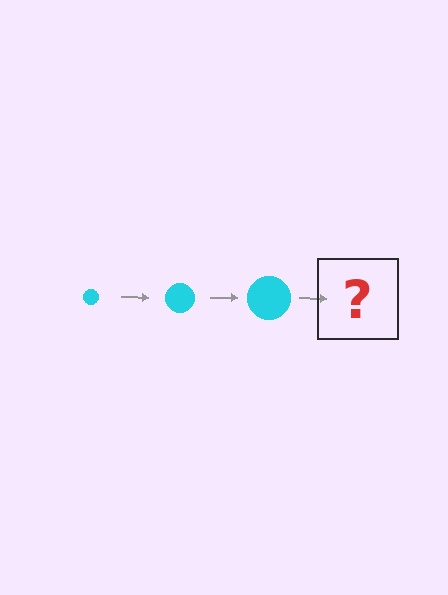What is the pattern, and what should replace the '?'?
The pattern is that the circle gets progressively larger each step. The '?' should be a cyan circle, larger than the previous one.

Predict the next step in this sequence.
The next step is a cyan circle, larger than the previous one.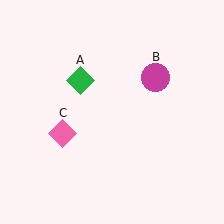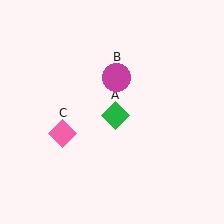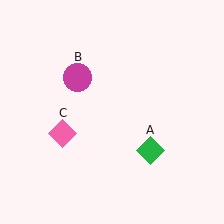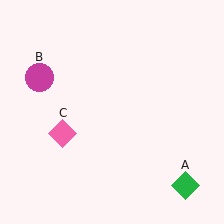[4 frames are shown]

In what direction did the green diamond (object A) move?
The green diamond (object A) moved down and to the right.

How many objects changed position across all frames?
2 objects changed position: green diamond (object A), magenta circle (object B).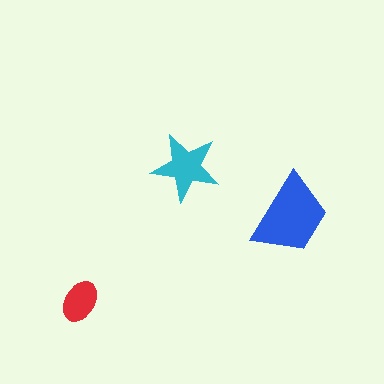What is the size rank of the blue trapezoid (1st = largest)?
1st.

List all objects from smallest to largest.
The red ellipse, the cyan star, the blue trapezoid.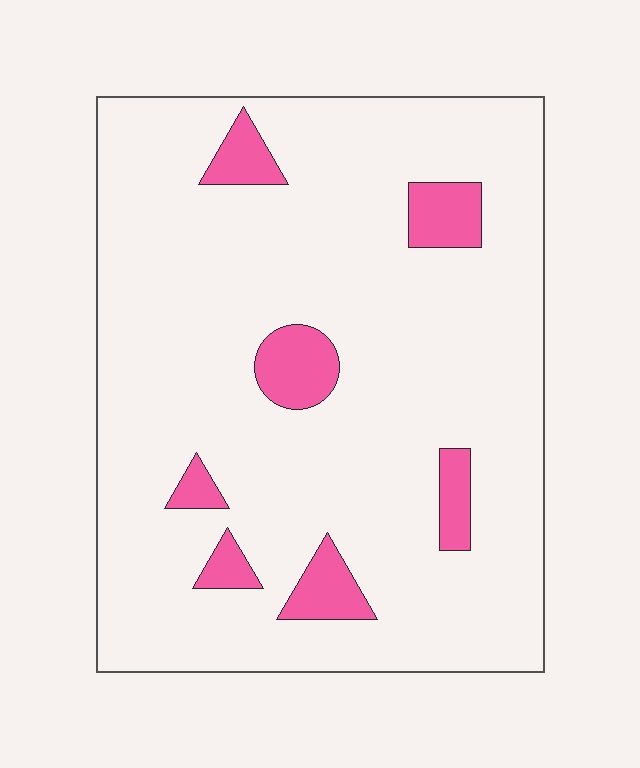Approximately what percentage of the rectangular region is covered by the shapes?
Approximately 10%.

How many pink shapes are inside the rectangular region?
7.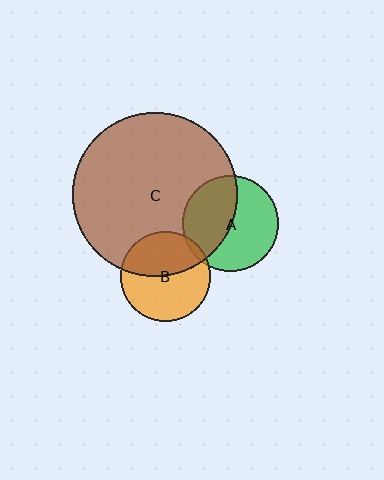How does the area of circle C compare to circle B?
Approximately 3.3 times.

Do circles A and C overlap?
Yes.